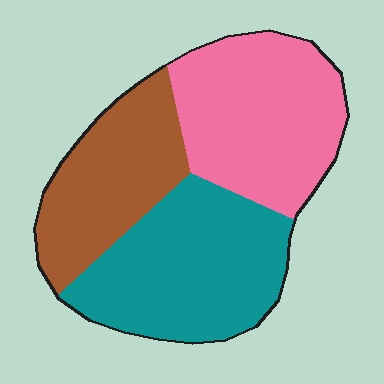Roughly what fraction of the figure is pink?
Pink takes up about three eighths (3/8) of the figure.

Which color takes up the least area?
Brown, at roughly 25%.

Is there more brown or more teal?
Teal.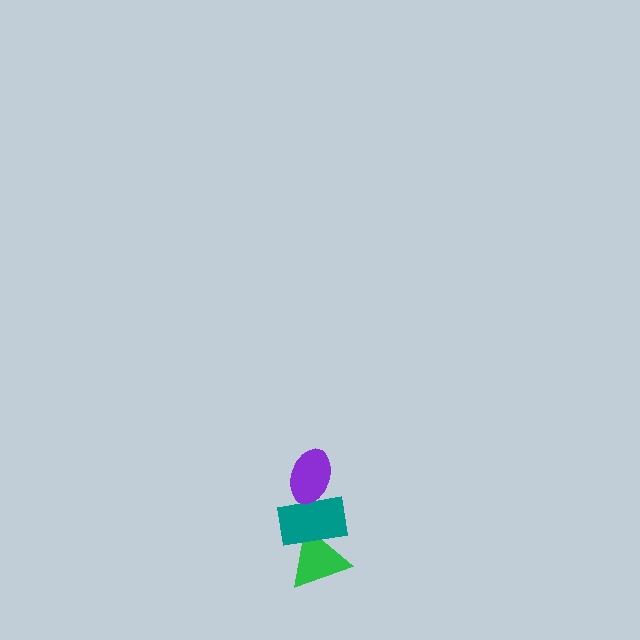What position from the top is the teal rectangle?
The teal rectangle is 2nd from the top.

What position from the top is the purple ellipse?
The purple ellipse is 1st from the top.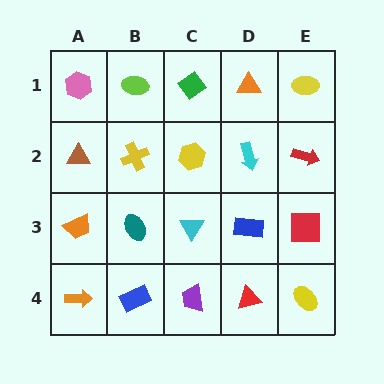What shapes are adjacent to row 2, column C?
A green diamond (row 1, column C), a cyan triangle (row 3, column C), a yellow cross (row 2, column B), a cyan arrow (row 2, column D).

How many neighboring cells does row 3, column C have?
4.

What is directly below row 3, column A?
An orange arrow.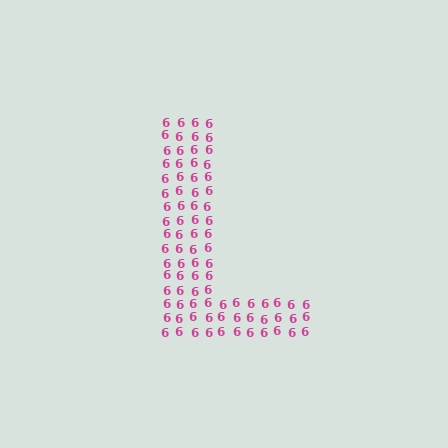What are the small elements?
The small elements are digit 6's.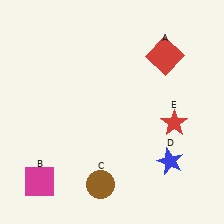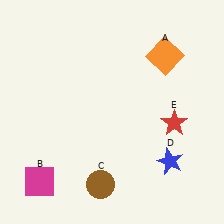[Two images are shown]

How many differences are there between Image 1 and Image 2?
There is 1 difference between the two images.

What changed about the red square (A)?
In Image 1, A is red. In Image 2, it changed to orange.